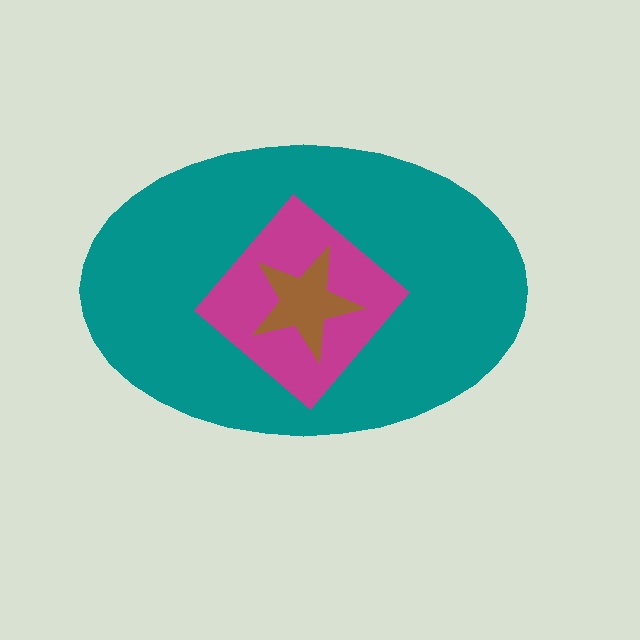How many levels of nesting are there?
3.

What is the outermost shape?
The teal ellipse.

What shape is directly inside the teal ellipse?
The magenta diamond.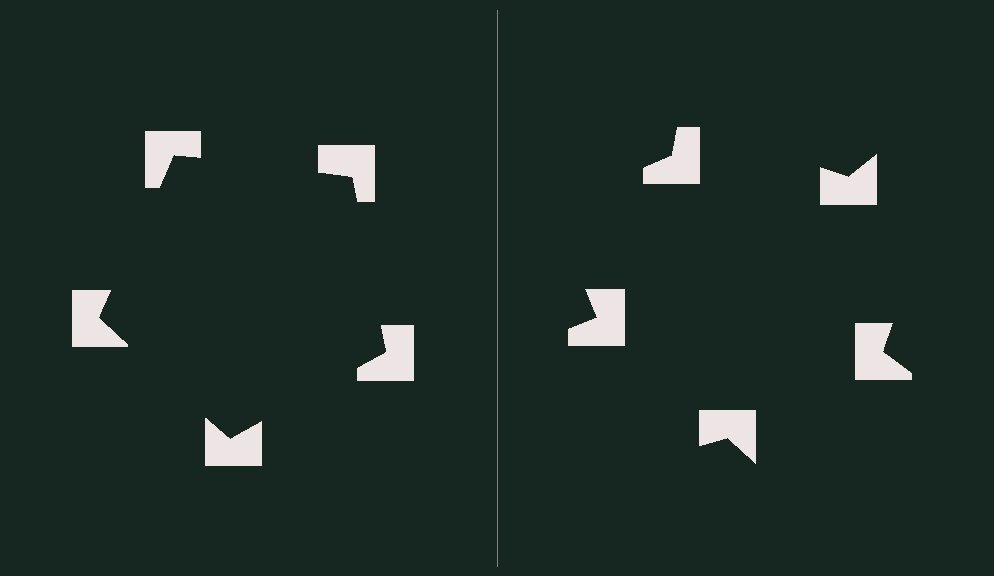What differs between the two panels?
The notched squares are positioned identically on both sides; only the wedge orientations differ. On the left they align to a pentagon; on the right they are misaligned.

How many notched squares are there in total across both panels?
10 — 5 on each side.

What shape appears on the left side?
An illusory pentagon.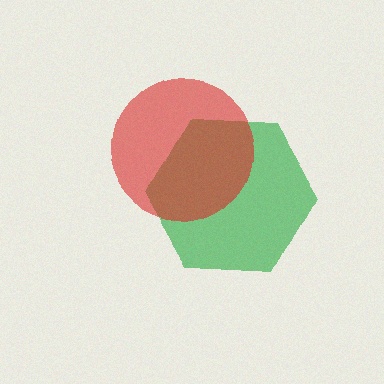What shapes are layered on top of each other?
The layered shapes are: a green hexagon, a red circle.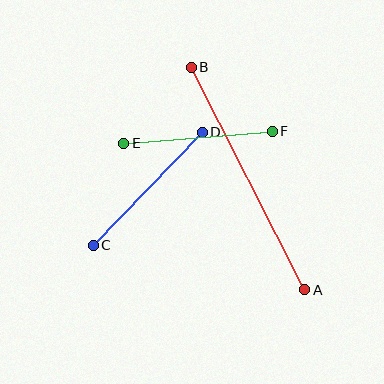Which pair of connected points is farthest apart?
Points A and B are farthest apart.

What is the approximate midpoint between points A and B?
The midpoint is at approximately (248, 179) pixels.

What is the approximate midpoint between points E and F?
The midpoint is at approximately (198, 137) pixels.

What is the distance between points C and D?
The distance is approximately 157 pixels.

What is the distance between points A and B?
The distance is approximately 250 pixels.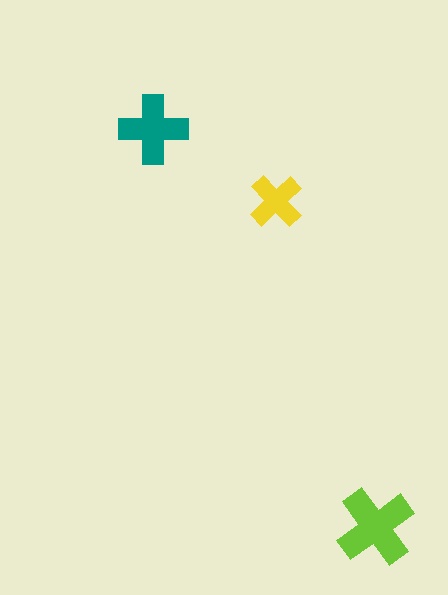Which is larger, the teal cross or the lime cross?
The lime one.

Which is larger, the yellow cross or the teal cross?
The teal one.